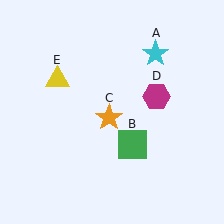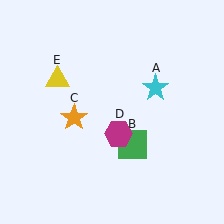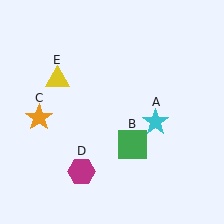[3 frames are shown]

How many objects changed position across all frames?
3 objects changed position: cyan star (object A), orange star (object C), magenta hexagon (object D).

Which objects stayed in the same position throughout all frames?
Green square (object B) and yellow triangle (object E) remained stationary.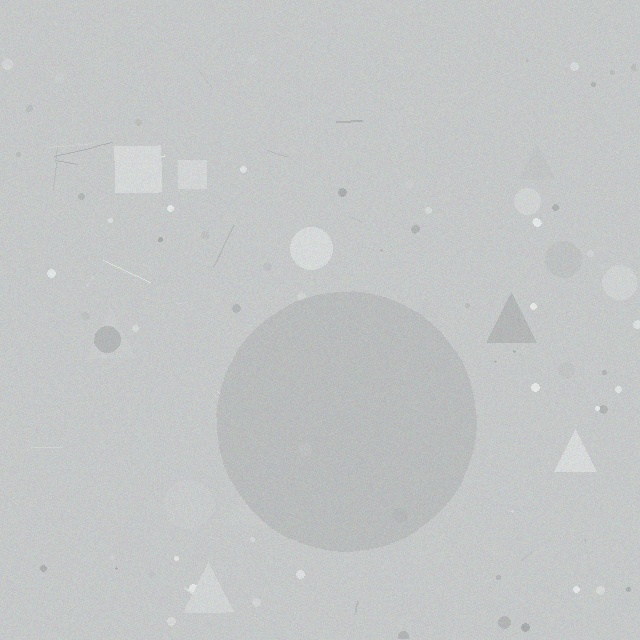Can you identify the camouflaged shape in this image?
The camouflaged shape is a circle.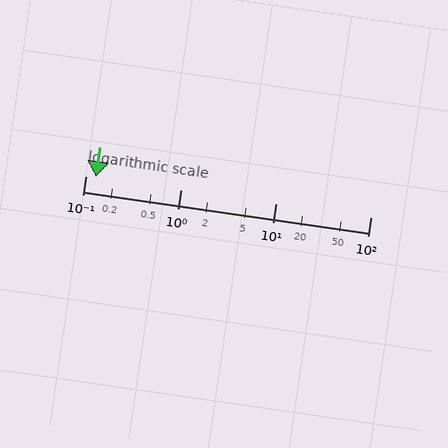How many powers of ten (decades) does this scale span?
The scale spans 3 decades, from 0.1 to 100.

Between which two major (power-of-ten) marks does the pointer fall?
The pointer is between 0.1 and 1.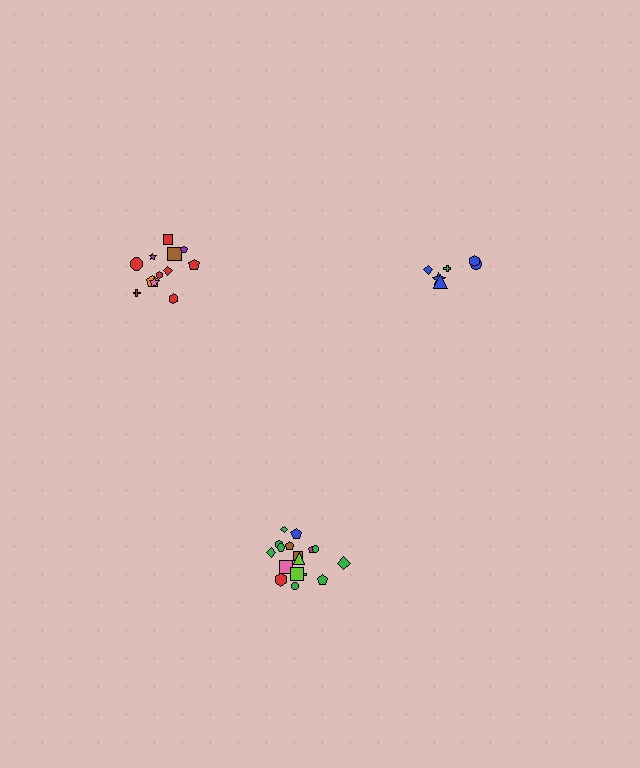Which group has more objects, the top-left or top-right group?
The top-left group.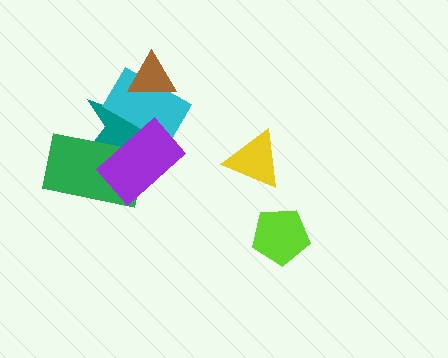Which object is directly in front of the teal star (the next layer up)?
The cyan rectangle is directly in front of the teal star.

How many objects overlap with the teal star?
4 objects overlap with the teal star.